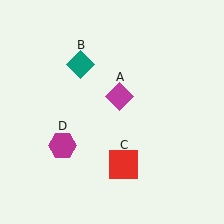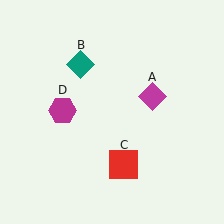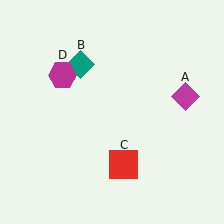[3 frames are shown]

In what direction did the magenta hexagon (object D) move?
The magenta hexagon (object D) moved up.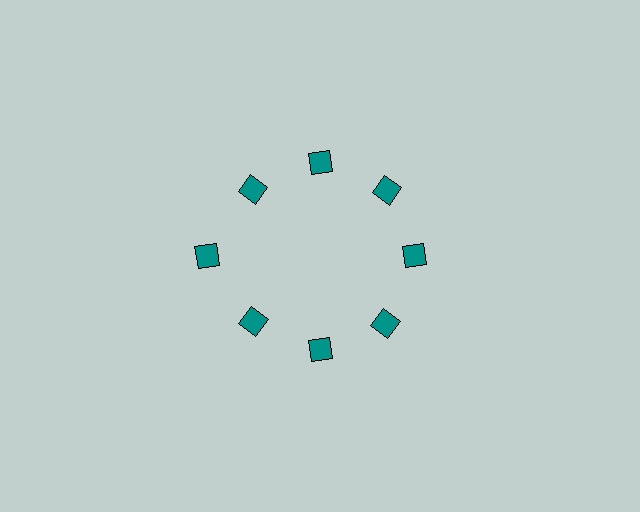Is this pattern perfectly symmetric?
No. The 8 teal squares are arranged in a ring, but one element near the 9 o'clock position is pushed outward from the center, breaking the 8-fold rotational symmetry.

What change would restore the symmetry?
The symmetry would be restored by moving it inward, back onto the ring so that all 8 squares sit at equal angles and equal distance from the center.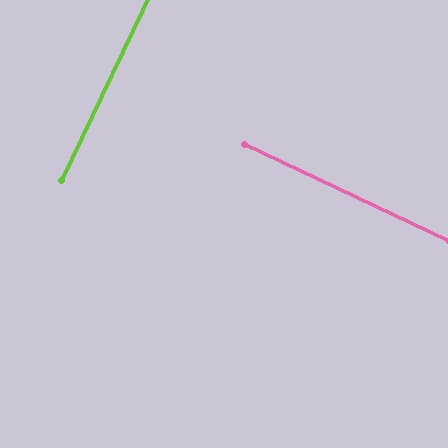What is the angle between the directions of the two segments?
Approximately 90 degrees.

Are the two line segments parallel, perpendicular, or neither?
Perpendicular — they meet at approximately 90°.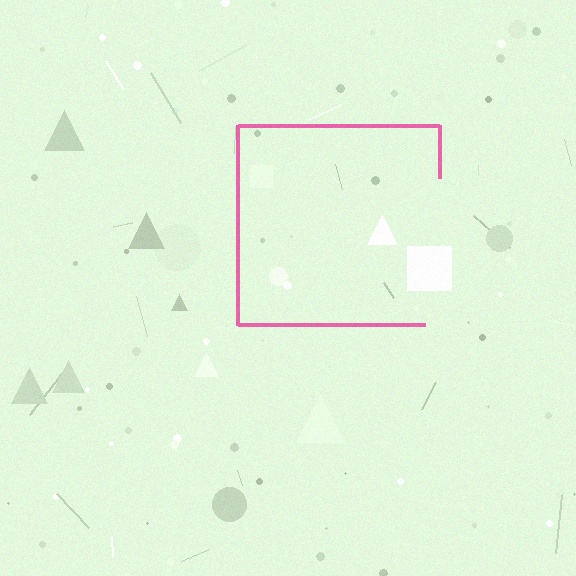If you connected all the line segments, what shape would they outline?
They would outline a square.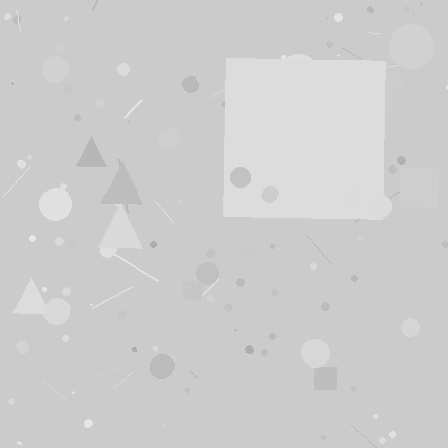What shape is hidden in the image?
A square is hidden in the image.